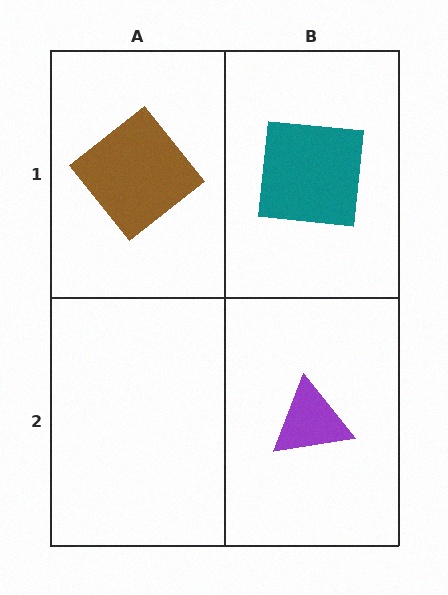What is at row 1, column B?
A teal square.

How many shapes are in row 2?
1 shape.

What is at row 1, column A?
A brown diamond.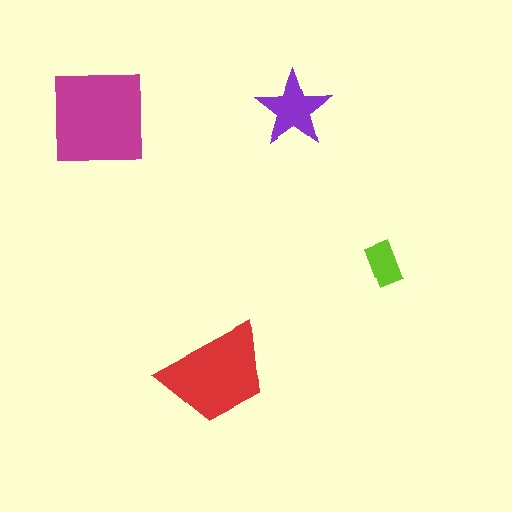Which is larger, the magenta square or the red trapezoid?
The magenta square.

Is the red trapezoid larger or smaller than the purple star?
Larger.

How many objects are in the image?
There are 4 objects in the image.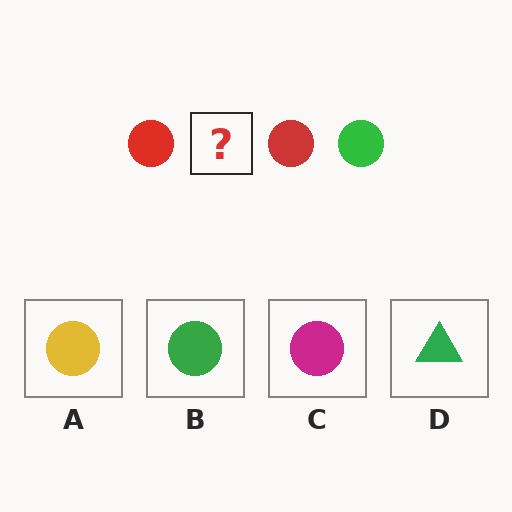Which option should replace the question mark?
Option B.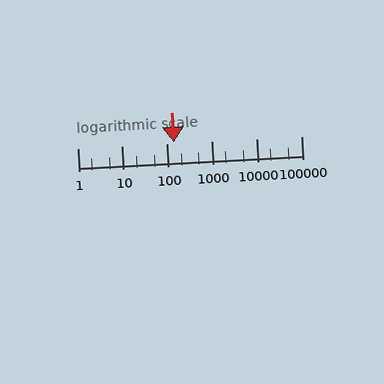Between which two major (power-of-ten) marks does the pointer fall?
The pointer is between 100 and 1000.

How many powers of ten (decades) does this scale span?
The scale spans 5 decades, from 1 to 100000.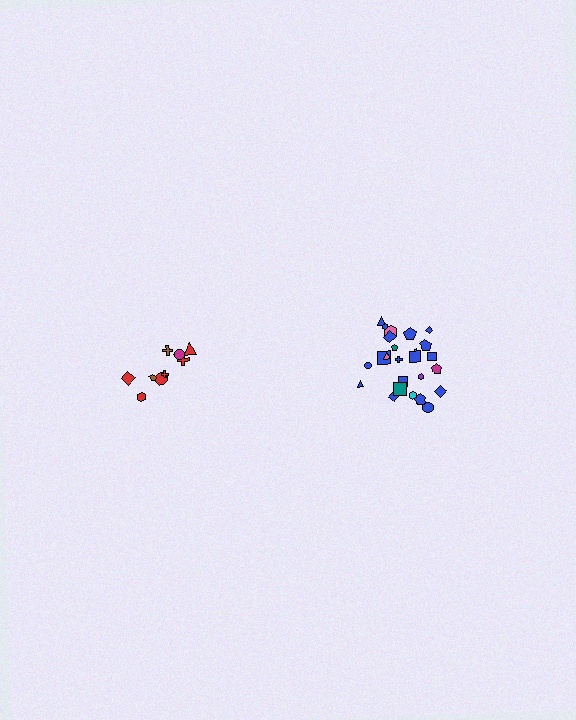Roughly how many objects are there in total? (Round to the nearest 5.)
Roughly 35 objects in total.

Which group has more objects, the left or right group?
The right group.